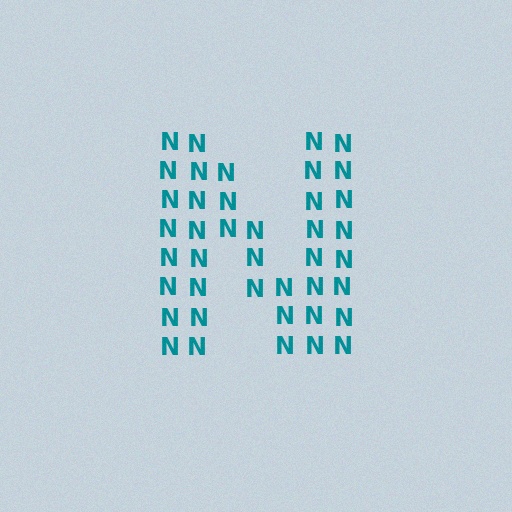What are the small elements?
The small elements are letter N's.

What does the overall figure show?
The overall figure shows the letter N.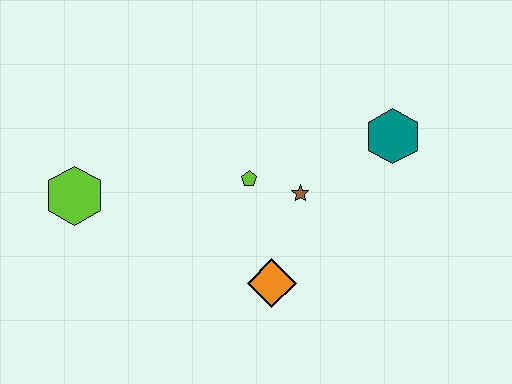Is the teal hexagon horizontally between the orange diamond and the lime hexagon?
No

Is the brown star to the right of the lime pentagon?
Yes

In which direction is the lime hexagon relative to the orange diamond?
The lime hexagon is to the left of the orange diamond.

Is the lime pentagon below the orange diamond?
No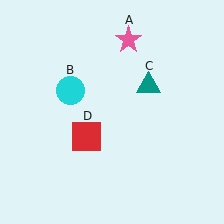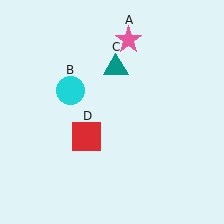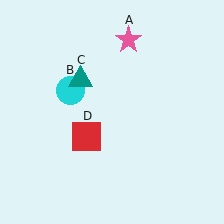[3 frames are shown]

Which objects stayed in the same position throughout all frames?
Pink star (object A) and cyan circle (object B) and red square (object D) remained stationary.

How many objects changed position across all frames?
1 object changed position: teal triangle (object C).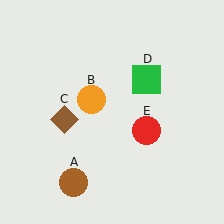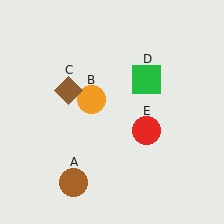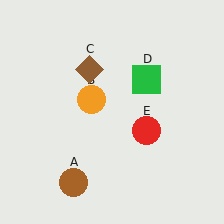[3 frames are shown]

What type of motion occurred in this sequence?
The brown diamond (object C) rotated clockwise around the center of the scene.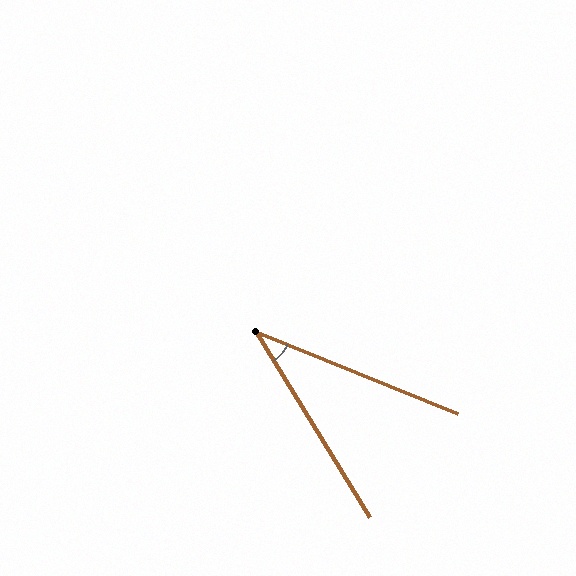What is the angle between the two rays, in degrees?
Approximately 36 degrees.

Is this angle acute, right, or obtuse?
It is acute.